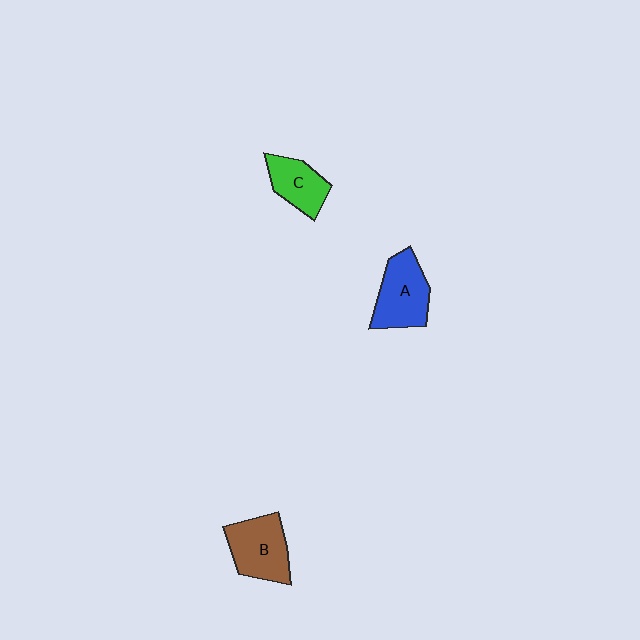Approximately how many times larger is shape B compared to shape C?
Approximately 1.4 times.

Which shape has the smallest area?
Shape C (green).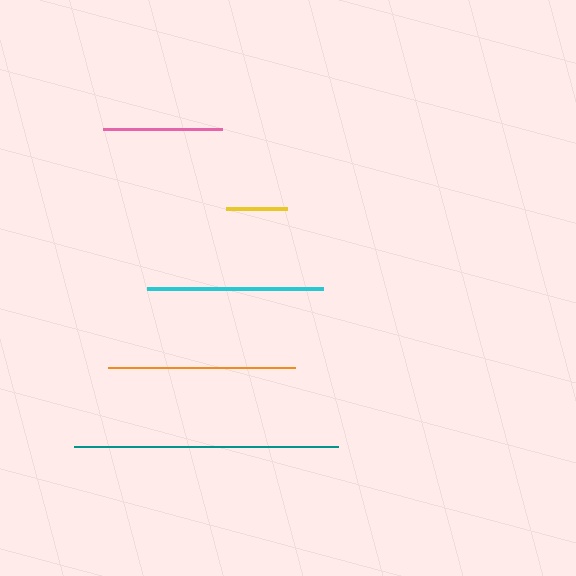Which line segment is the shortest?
The yellow line is the shortest at approximately 61 pixels.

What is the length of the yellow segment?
The yellow segment is approximately 61 pixels long.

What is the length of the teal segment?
The teal segment is approximately 265 pixels long.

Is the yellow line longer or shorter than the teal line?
The teal line is longer than the yellow line.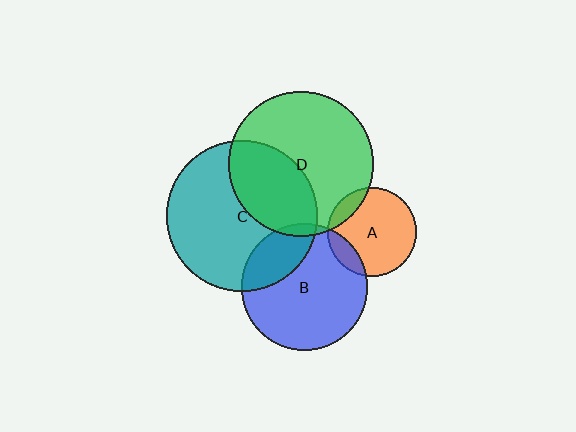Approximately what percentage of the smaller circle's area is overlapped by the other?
Approximately 15%.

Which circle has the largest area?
Circle C (teal).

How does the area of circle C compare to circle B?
Approximately 1.4 times.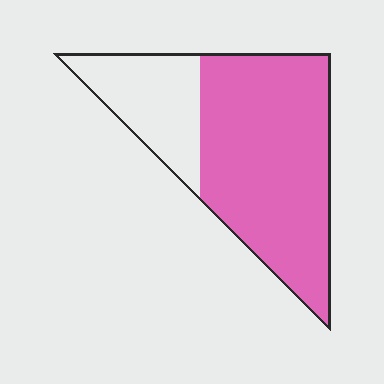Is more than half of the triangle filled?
Yes.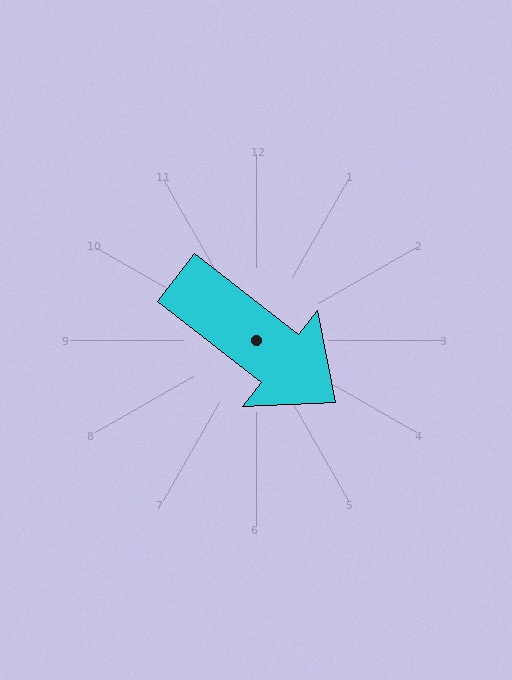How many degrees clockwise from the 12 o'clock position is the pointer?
Approximately 128 degrees.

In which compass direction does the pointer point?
Southeast.